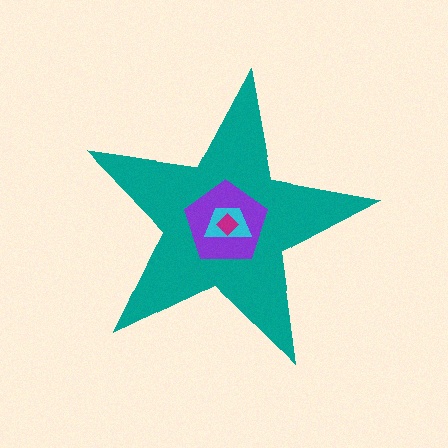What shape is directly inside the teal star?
The purple pentagon.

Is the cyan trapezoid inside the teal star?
Yes.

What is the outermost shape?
The teal star.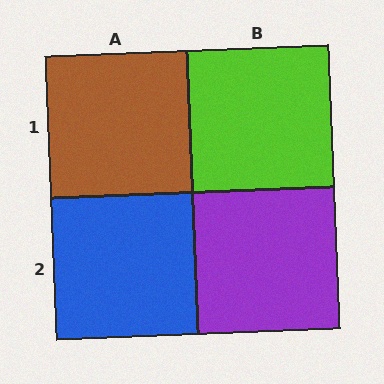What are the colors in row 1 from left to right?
Brown, lime.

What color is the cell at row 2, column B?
Purple.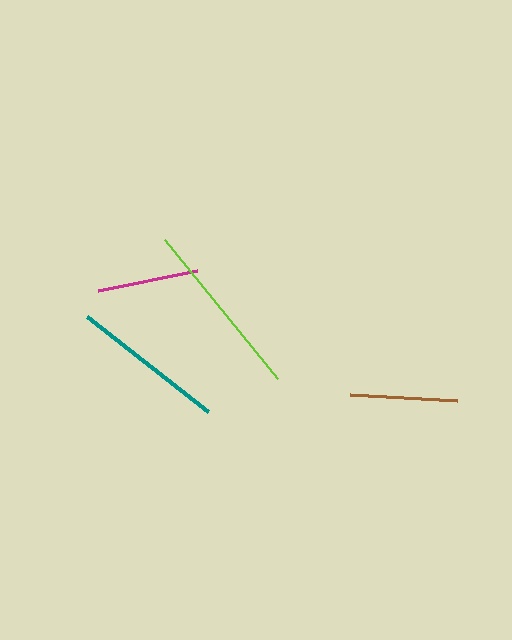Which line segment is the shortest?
The magenta line is the shortest at approximately 102 pixels.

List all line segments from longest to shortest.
From longest to shortest: lime, teal, brown, magenta.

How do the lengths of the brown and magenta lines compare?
The brown and magenta lines are approximately the same length.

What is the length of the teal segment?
The teal segment is approximately 153 pixels long.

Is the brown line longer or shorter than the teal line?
The teal line is longer than the brown line.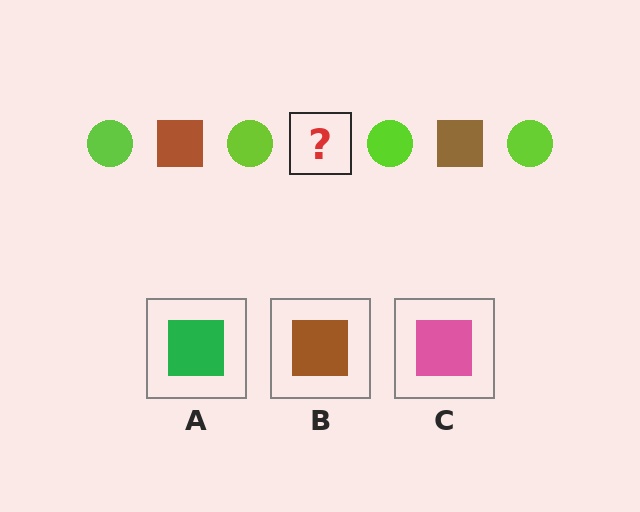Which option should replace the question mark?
Option B.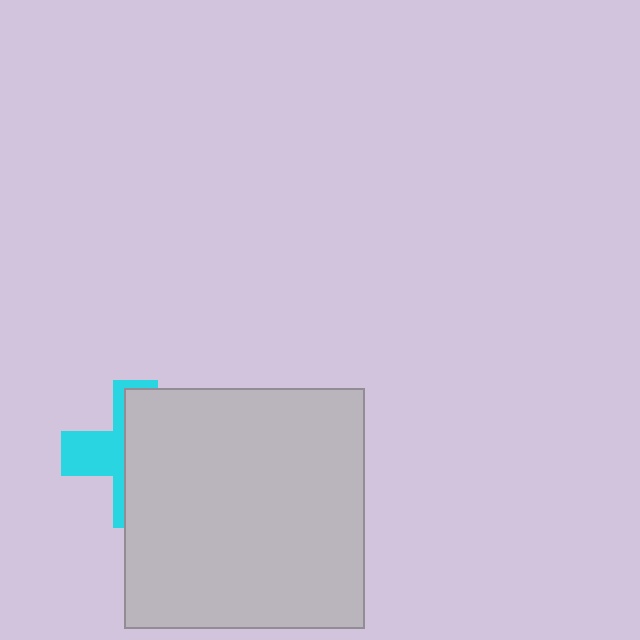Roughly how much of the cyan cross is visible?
A small part of it is visible (roughly 36%).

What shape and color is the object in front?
The object in front is a light gray square.